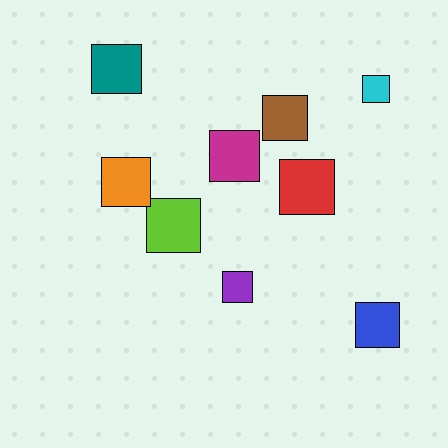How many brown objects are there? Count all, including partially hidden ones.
There is 1 brown object.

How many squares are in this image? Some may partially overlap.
There are 9 squares.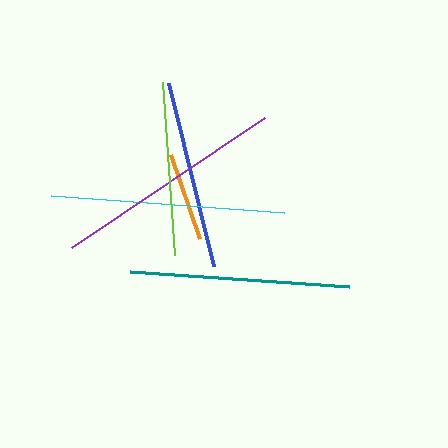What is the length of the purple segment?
The purple segment is approximately 234 pixels long.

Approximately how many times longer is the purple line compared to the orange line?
The purple line is approximately 2.6 times the length of the orange line.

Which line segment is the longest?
The cyan line is the longest at approximately 234 pixels.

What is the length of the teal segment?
The teal segment is approximately 219 pixels long.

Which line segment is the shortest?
The orange line is the shortest at approximately 89 pixels.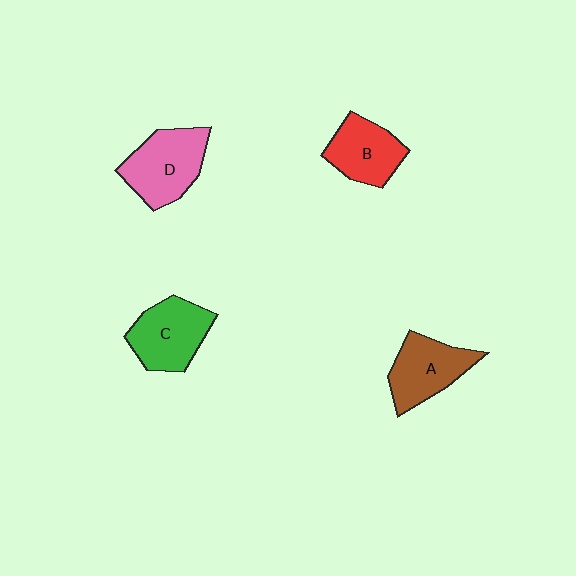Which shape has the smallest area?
Shape B (red).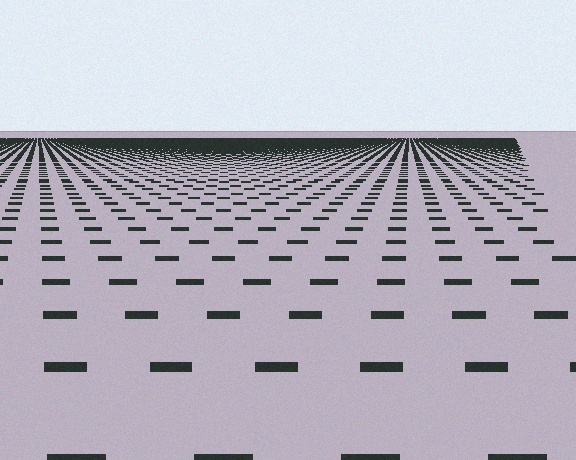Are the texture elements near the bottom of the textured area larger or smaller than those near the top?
Larger. Near the bottom, elements are closer to the viewer and appear at a bigger on-screen size.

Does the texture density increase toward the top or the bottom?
Density increases toward the top.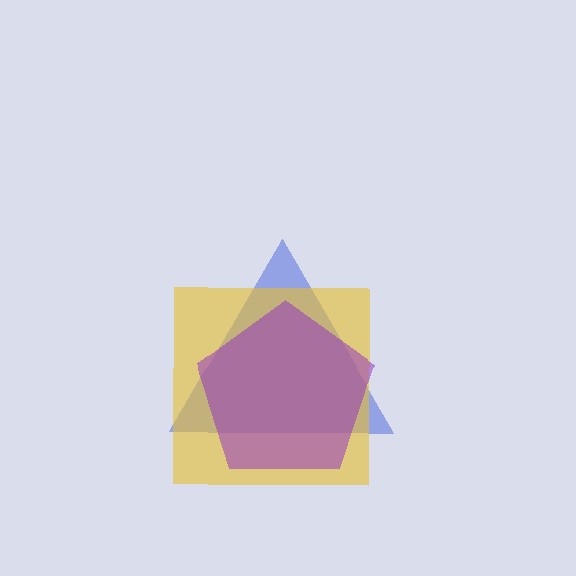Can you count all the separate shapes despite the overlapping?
Yes, there are 3 separate shapes.